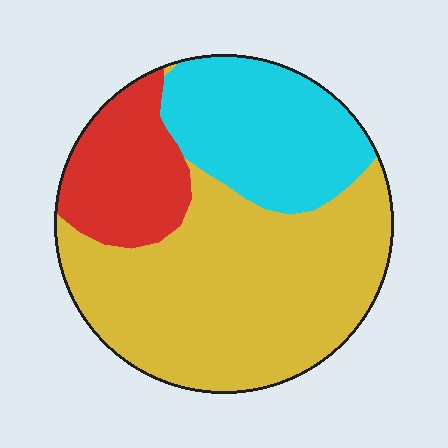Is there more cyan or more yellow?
Yellow.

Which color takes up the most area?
Yellow, at roughly 55%.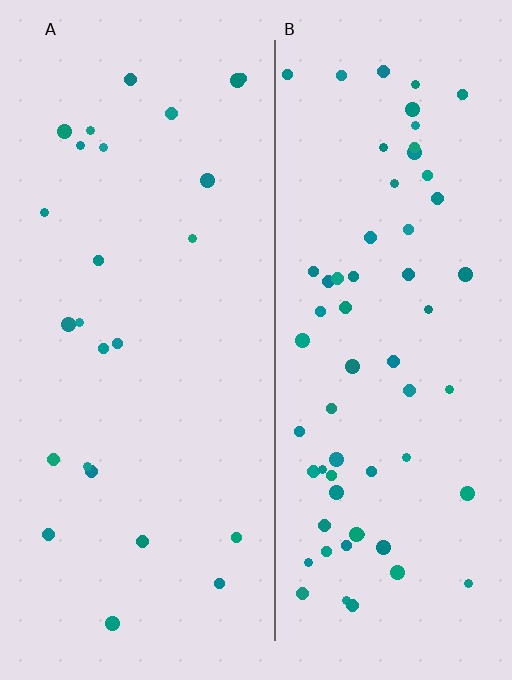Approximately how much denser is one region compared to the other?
Approximately 2.5× — region B over region A.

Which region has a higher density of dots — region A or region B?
B (the right).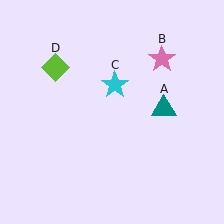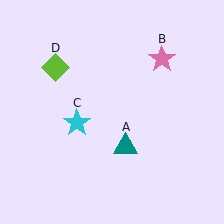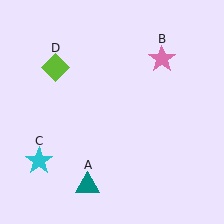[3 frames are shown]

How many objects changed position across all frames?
2 objects changed position: teal triangle (object A), cyan star (object C).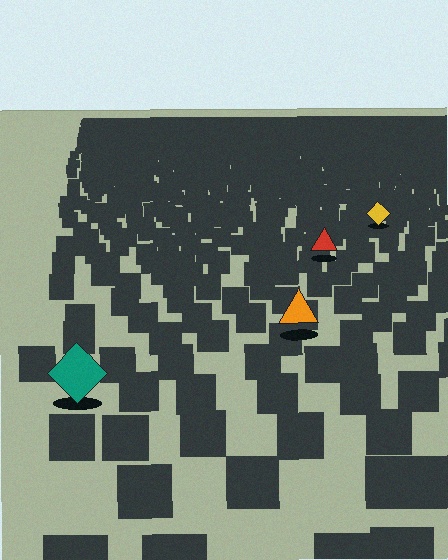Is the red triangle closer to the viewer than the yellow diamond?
Yes. The red triangle is closer — you can tell from the texture gradient: the ground texture is coarser near it.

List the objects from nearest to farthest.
From nearest to farthest: the teal diamond, the orange triangle, the red triangle, the yellow diamond.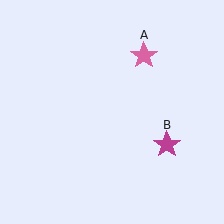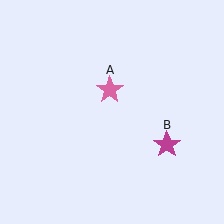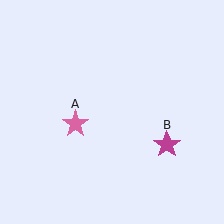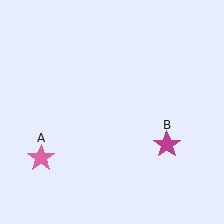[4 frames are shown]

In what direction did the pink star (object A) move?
The pink star (object A) moved down and to the left.